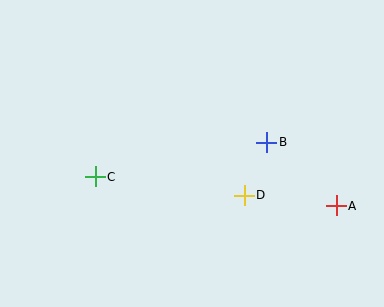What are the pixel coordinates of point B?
Point B is at (267, 142).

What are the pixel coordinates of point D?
Point D is at (244, 195).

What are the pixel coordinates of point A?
Point A is at (336, 206).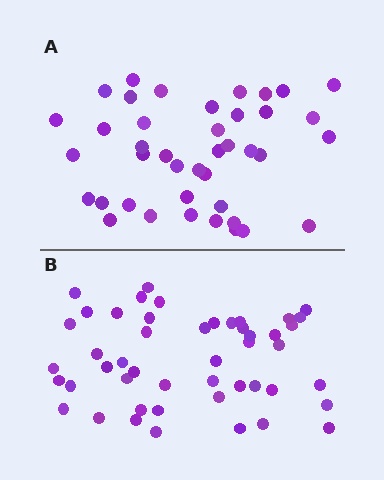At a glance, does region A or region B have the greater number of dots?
Region B (the bottom region) has more dots.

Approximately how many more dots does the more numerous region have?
Region B has roughly 8 or so more dots than region A.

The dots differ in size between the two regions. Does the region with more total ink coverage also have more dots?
No. Region A has more total ink coverage because its dots are larger, but region B actually contains more individual dots. Total area can be misleading — the number of items is what matters here.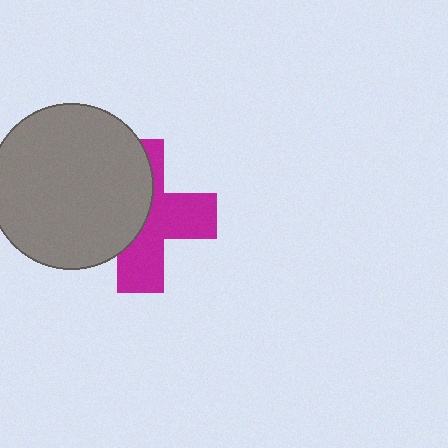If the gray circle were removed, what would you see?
You would see the complete magenta cross.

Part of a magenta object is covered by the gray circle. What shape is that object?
It is a cross.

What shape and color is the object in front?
The object in front is a gray circle.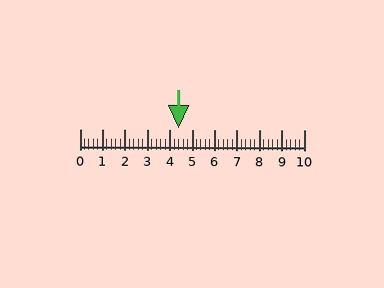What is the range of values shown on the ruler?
The ruler shows values from 0 to 10.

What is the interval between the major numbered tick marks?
The major tick marks are spaced 1 units apart.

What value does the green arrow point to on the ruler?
The green arrow points to approximately 4.4.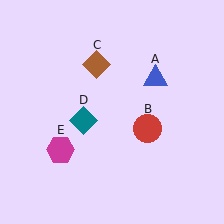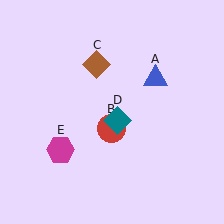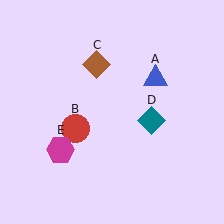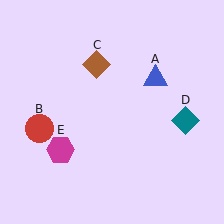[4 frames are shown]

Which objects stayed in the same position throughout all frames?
Blue triangle (object A) and brown diamond (object C) and magenta hexagon (object E) remained stationary.